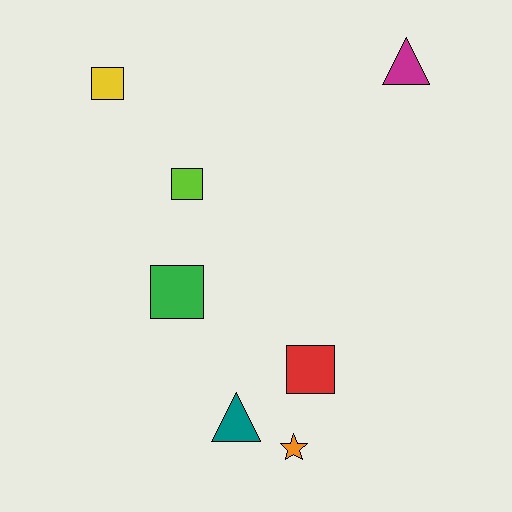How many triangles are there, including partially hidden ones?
There are 2 triangles.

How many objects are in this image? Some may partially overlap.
There are 7 objects.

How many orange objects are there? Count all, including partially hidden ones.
There is 1 orange object.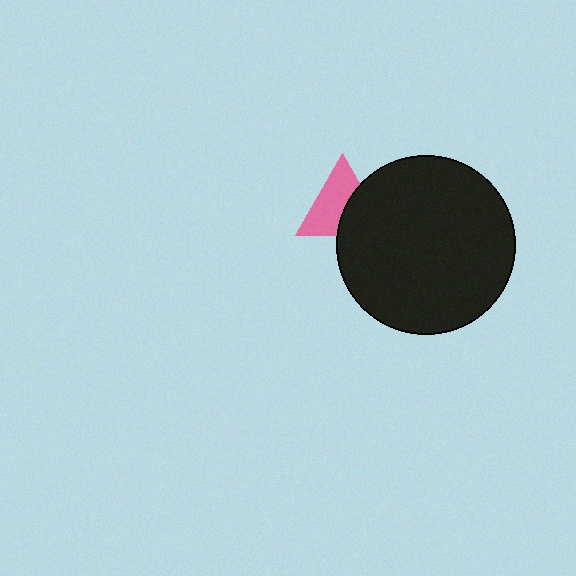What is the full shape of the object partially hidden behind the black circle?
The partially hidden object is a pink triangle.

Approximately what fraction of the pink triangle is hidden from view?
Roughly 40% of the pink triangle is hidden behind the black circle.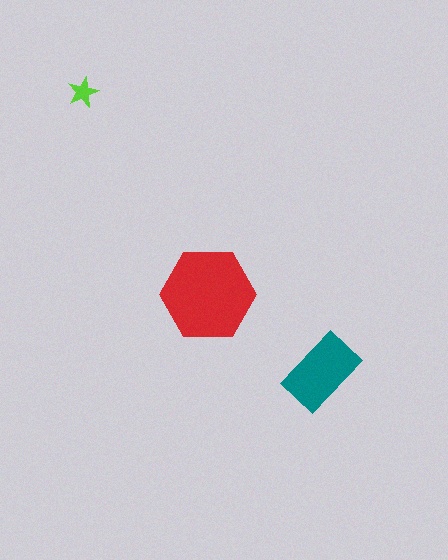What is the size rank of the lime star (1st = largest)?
3rd.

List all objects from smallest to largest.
The lime star, the teal rectangle, the red hexagon.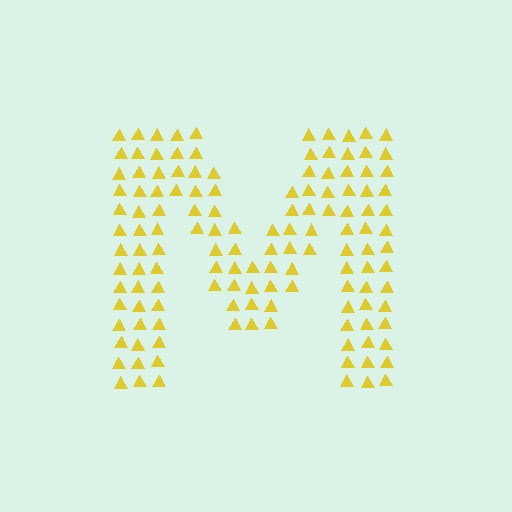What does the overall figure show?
The overall figure shows the letter M.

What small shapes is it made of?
It is made of small triangles.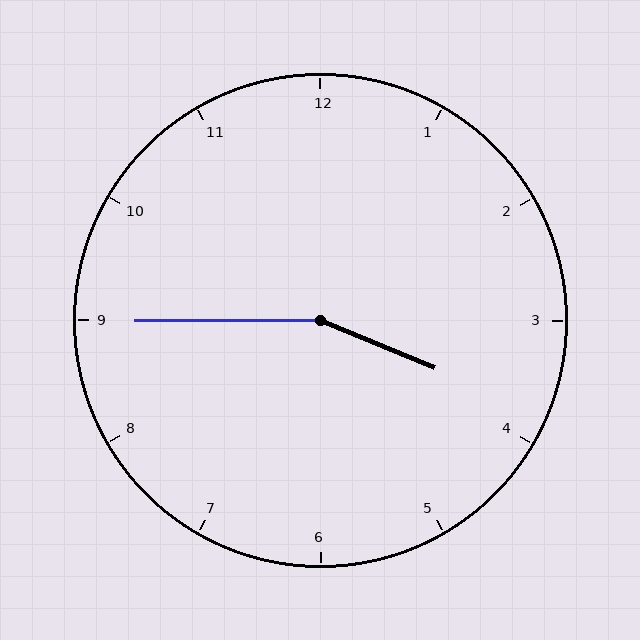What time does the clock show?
3:45.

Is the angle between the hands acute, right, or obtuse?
It is obtuse.